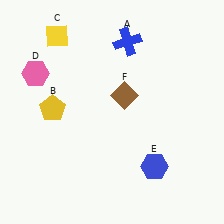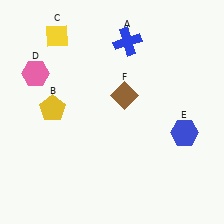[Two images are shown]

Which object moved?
The blue hexagon (E) moved up.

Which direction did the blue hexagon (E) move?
The blue hexagon (E) moved up.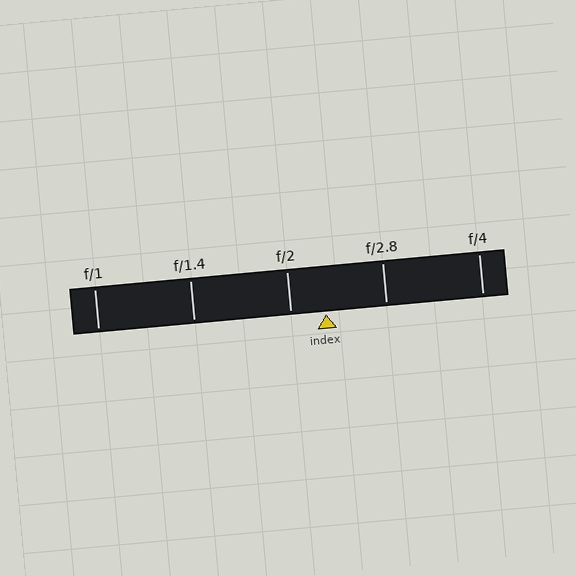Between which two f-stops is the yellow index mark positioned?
The index mark is between f/2 and f/2.8.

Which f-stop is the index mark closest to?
The index mark is closest to f/2.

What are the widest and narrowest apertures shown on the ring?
The widest aperture shown is f/1 and the narrowest is f/4.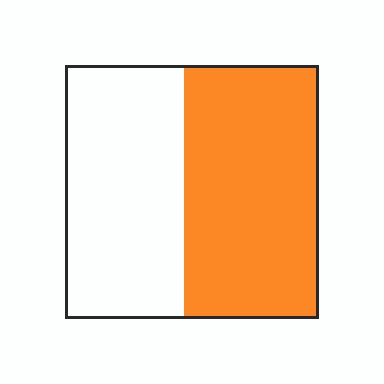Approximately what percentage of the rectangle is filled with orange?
Approximately 55%.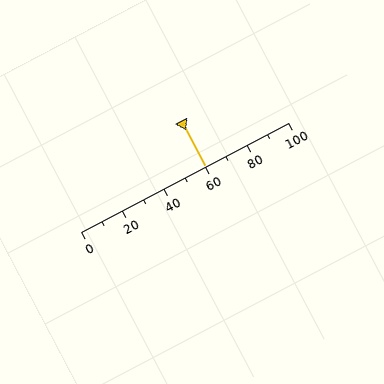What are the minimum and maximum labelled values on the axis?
The axis runs from 0 to 100.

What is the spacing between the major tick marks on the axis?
The major ticks are spaced 20 apart.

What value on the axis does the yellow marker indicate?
The marker indicates approximately 60.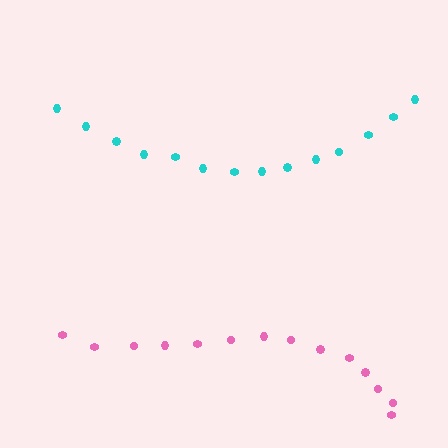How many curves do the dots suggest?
There are 2 distinct paths.